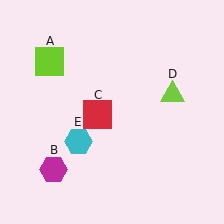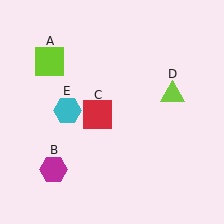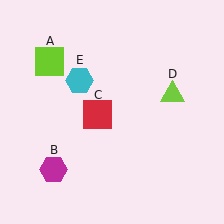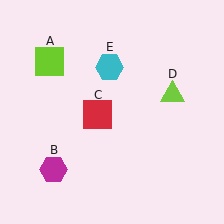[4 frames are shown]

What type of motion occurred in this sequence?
The cyan hexagon (object E) rotated clockwise around the center of the scene.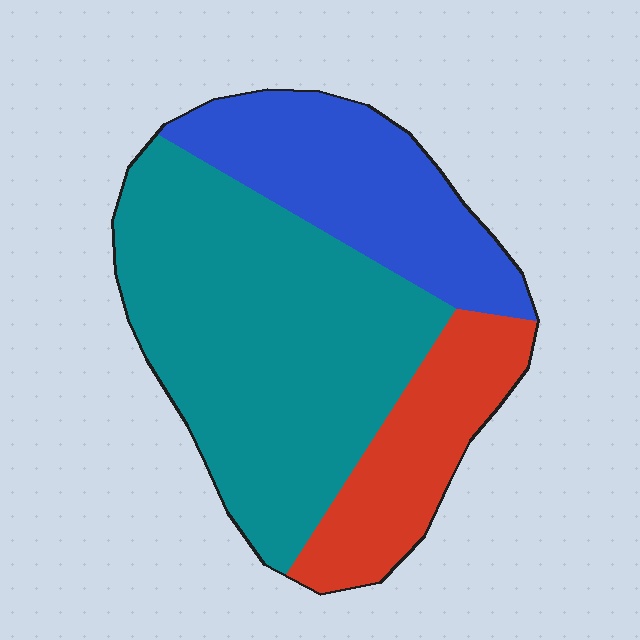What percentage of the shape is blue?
Blue takes up between a quarter and a half of the shape.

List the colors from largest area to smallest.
From largest to smallest: teal, blue, red.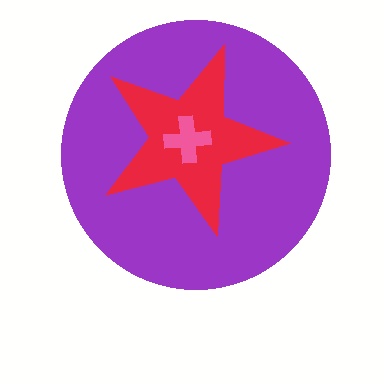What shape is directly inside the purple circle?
The red star.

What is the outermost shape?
The purple circle.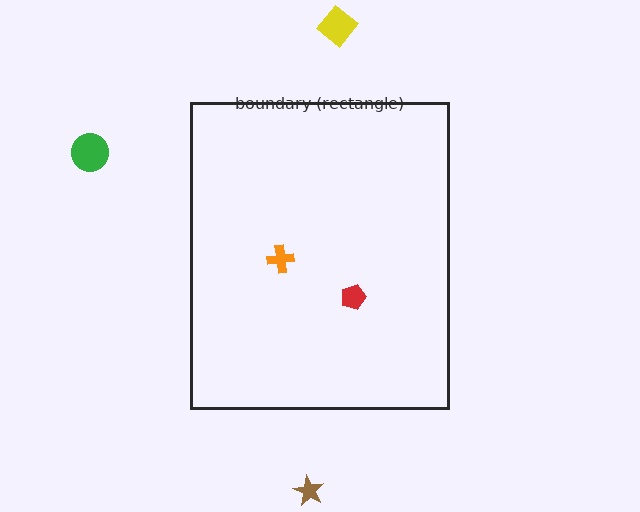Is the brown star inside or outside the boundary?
Outside.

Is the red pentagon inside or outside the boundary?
Inside.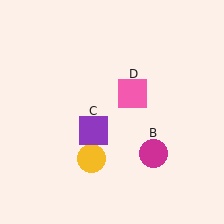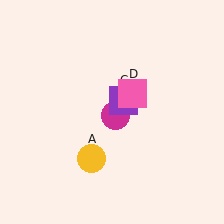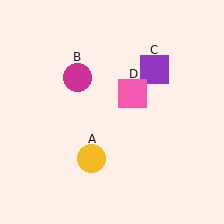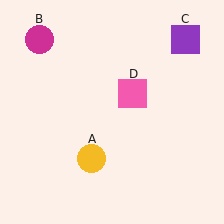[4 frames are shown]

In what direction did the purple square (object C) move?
The purple square (object C) moved up and to the right.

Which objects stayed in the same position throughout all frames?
Yellow circle (object A) and pink square (object D) remained stationary.